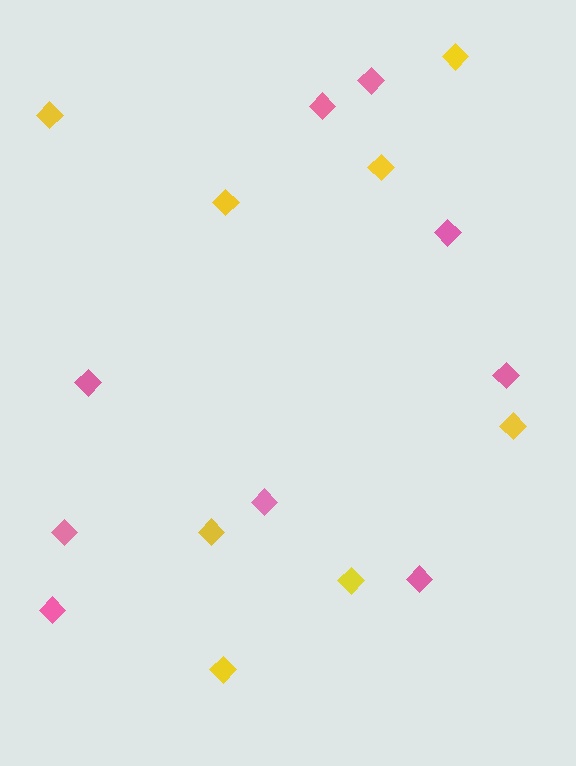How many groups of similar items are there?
There are 2 groups: one group of pink diamonds (9) and one group of yellow diamonds (8).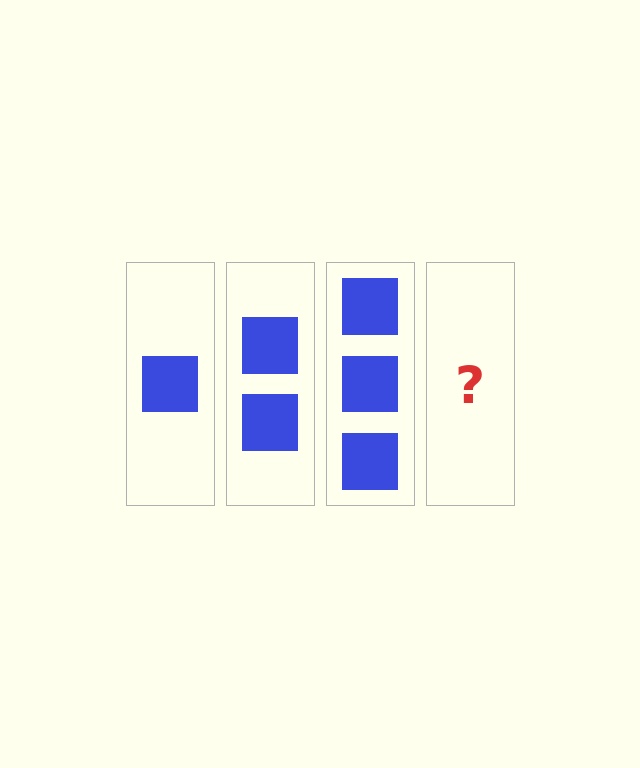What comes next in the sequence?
The next element should be 4 squares.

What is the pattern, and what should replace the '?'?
The pattern is that each step adds one more square. The '?' should be 4 squares.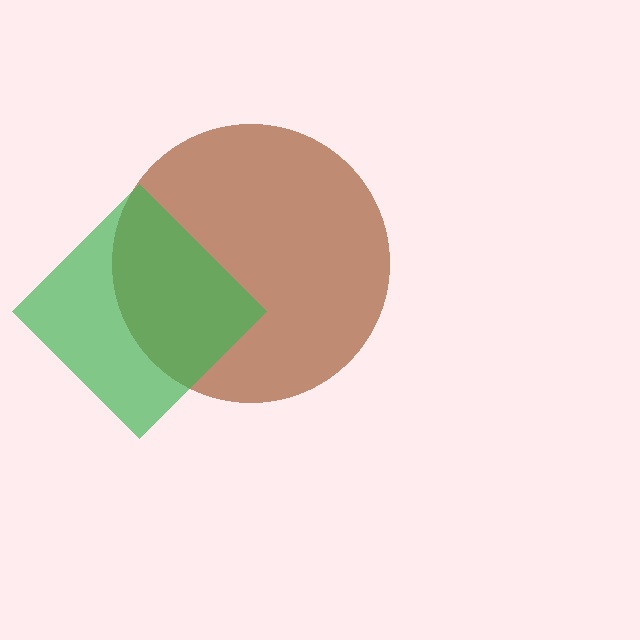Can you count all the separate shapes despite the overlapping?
Yes, there are 2 separate shapes.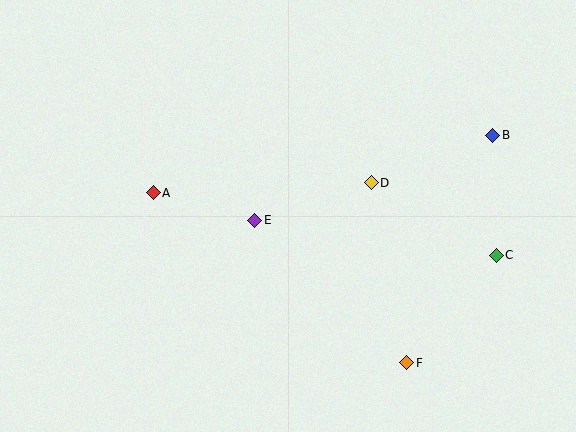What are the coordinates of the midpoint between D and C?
The midpoint between D and C is at (434, 219).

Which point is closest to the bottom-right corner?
Point F is closest to the bottom-right corner.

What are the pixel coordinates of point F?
Point F is at (407, 363).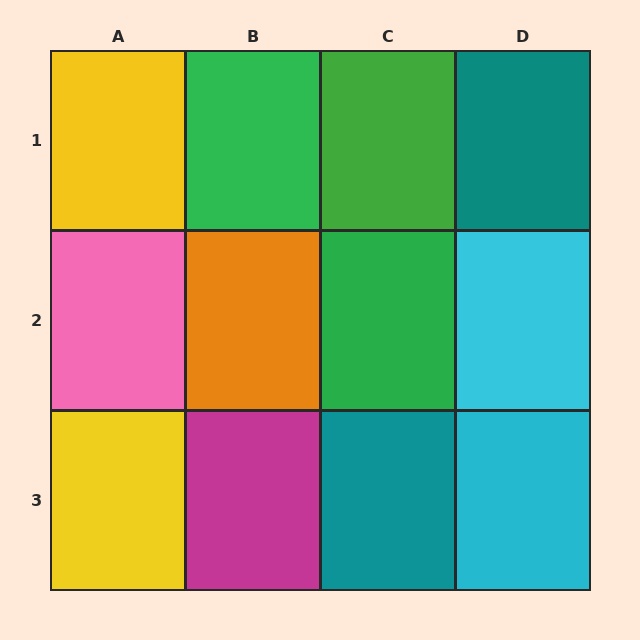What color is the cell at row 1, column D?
Teal.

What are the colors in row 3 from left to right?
Yellow, magenta, teal, cyan.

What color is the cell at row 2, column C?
Green.